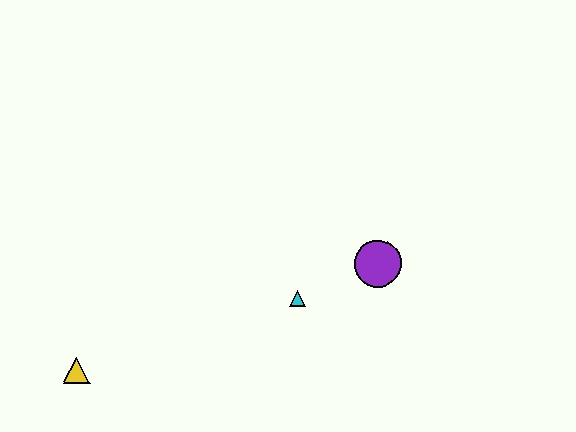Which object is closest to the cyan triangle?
The purple circle is closest to the cyan triangle.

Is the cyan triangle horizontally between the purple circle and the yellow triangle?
Yes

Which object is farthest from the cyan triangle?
The yellow triangle is farthest from the cyan triangle.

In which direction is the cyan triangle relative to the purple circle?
The cyan triangle is to the left of the purple circle.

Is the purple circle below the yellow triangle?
No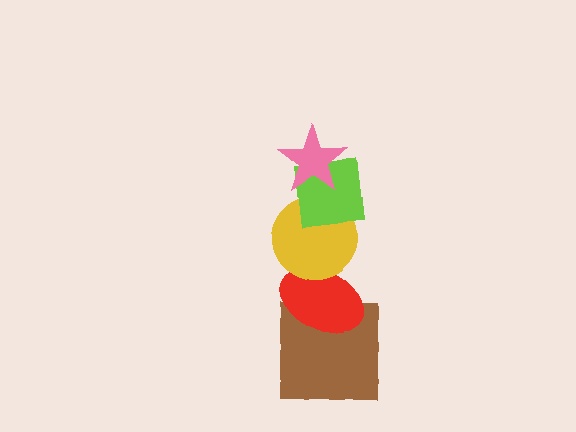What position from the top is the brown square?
The brown square is 5th from the top.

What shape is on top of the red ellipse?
The yellow circle is on top of the red ellipse.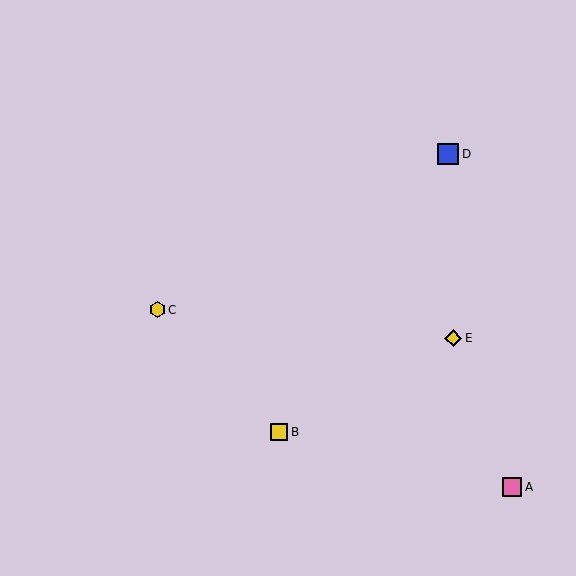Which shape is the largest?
The blue square (labeled D) is the largest.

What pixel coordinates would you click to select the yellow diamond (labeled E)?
Click at (453, 338) to select the yellow diamond E.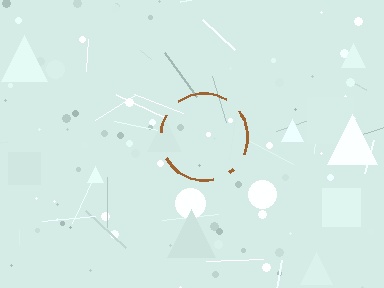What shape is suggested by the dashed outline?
The dashed outline suggests a circle.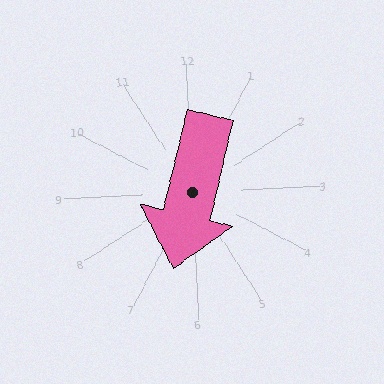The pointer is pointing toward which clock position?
Roughly 7 o'clock.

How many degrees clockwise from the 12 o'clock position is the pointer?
Approximately 196 degrees.